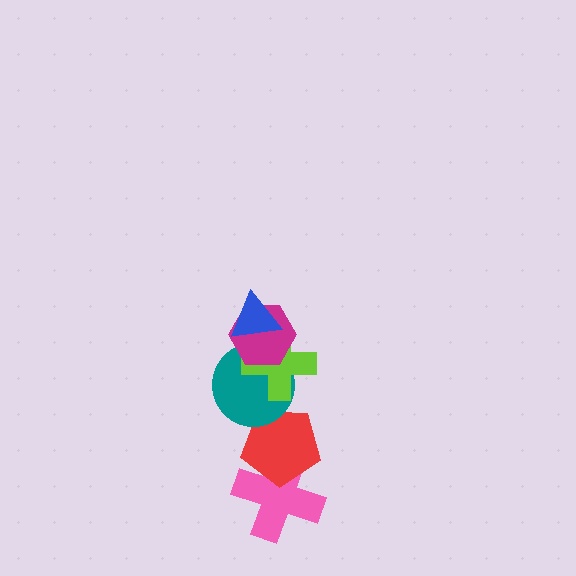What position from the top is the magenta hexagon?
The magenta hexagon is 2nd from the top.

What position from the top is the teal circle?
The teal circle is 4th from the top.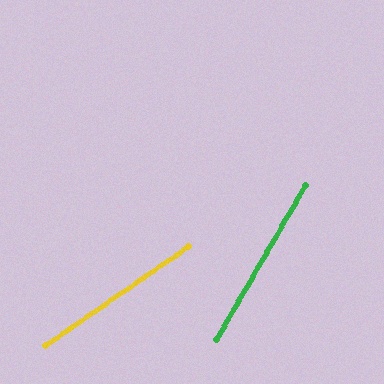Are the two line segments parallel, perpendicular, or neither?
Neither parallel nor perpendicular — they differ by about 25°.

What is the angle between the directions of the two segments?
Approximately 25 degrees.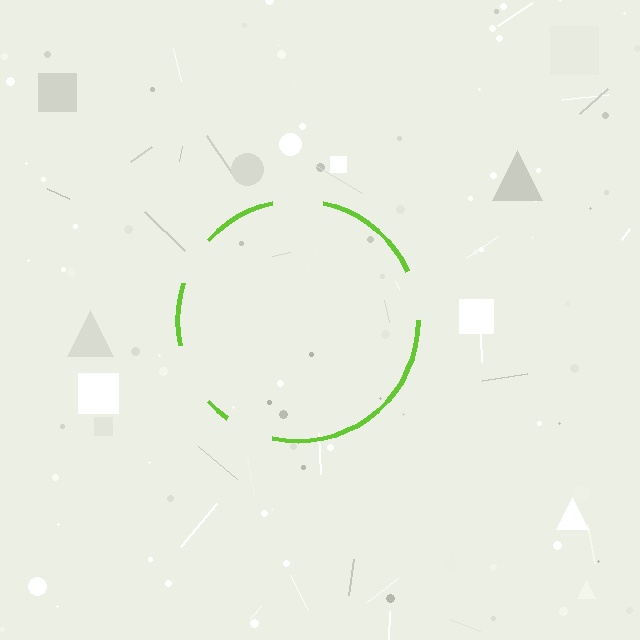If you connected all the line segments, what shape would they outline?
They would outline a circle.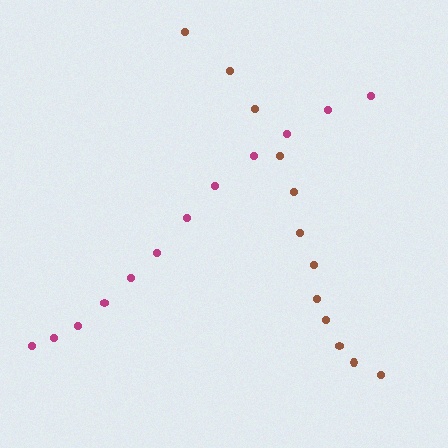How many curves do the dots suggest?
There are 2 distinct paths.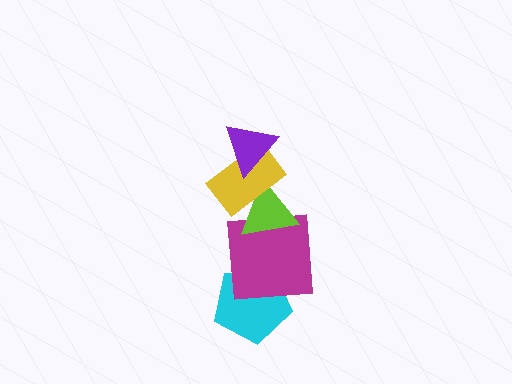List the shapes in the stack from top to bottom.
From top to bottom: the purple triangle, the yellow rectangle, the lime triangle, the magenta square, the cyan pentagon.